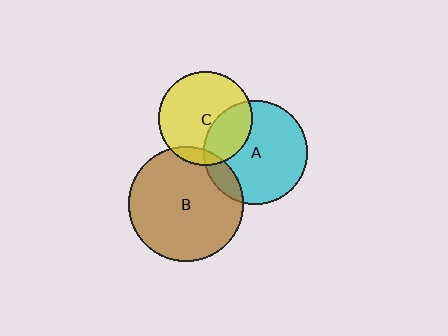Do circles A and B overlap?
Yes.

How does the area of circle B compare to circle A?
Approximately 1.2 times.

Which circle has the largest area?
Circle B (brown).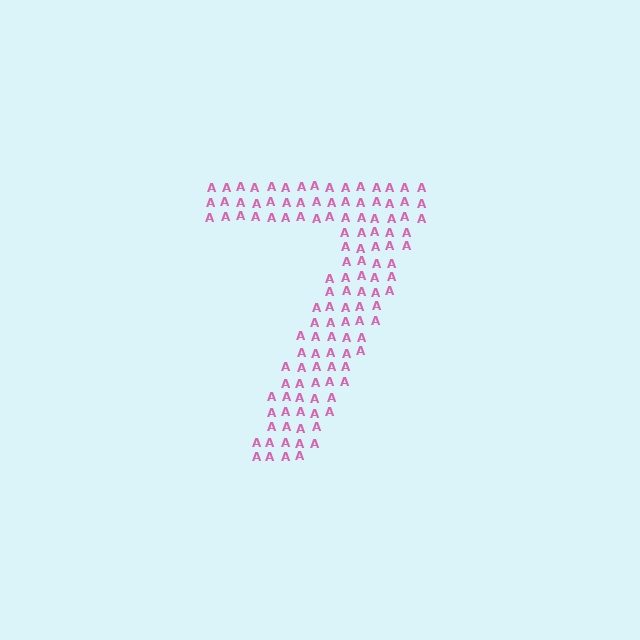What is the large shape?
The large shape is the digit 7.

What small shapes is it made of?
It is made of small letter A's.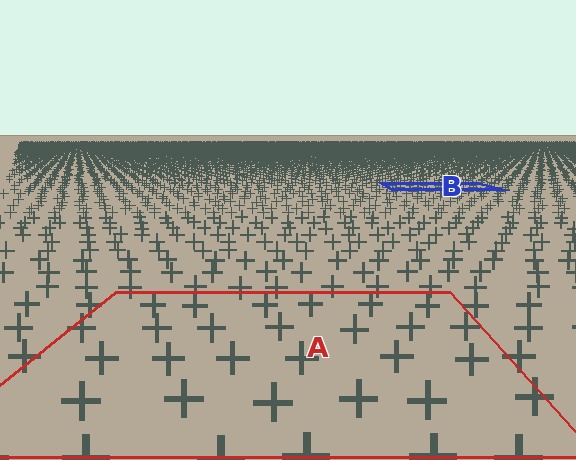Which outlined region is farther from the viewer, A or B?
Region B is farther from the viewer — the texture elements inside it appear smaller and more densely packed.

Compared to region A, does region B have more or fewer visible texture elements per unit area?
Region B has more texture elements per unit area — they are packed more densely because it is farther away.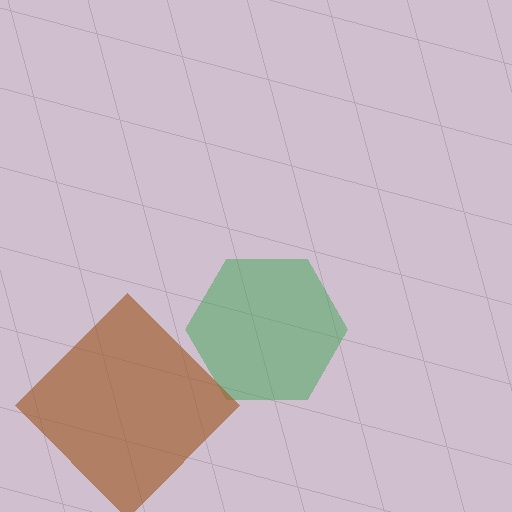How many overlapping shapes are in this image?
There are 2 overlapping shapes in the image.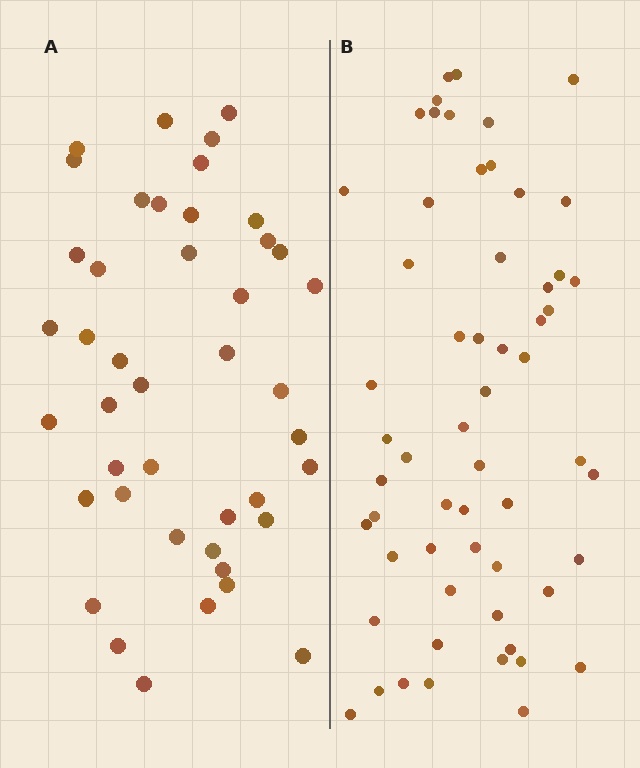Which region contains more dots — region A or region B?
Region B (the right region) has more dots.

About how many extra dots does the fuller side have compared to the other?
Region B has approximately 15 more dots than region A.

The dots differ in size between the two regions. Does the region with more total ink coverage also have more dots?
No. Region A has more total ink coverage because its dots are larger, but region B actually contains more individual dots. Total area can be misleading — the number of items is what matters here.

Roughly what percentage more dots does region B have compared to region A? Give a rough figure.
About 35% more.